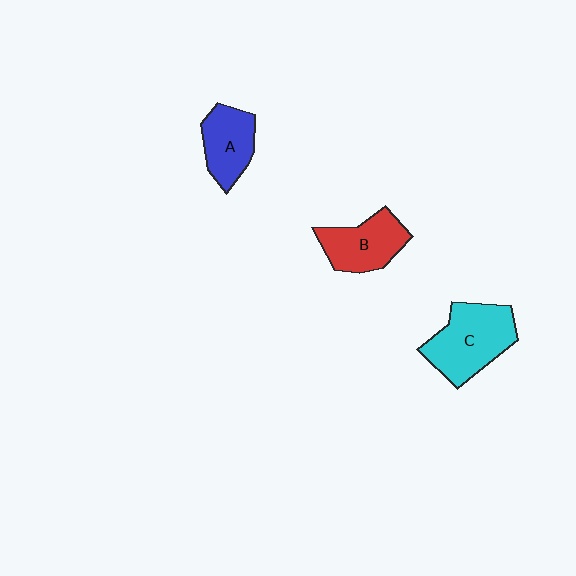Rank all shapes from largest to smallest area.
From largest to smallest: C (cyan), B (red), A (blue).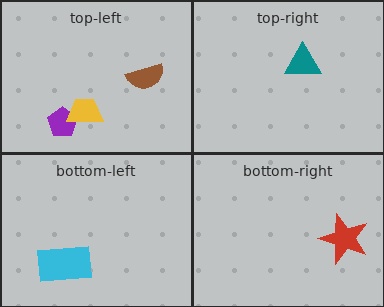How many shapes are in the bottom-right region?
1.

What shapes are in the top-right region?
The teal triangle.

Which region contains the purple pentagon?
The top-left region.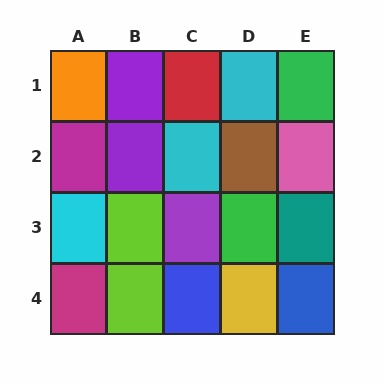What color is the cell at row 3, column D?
Green.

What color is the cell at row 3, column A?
Cyan.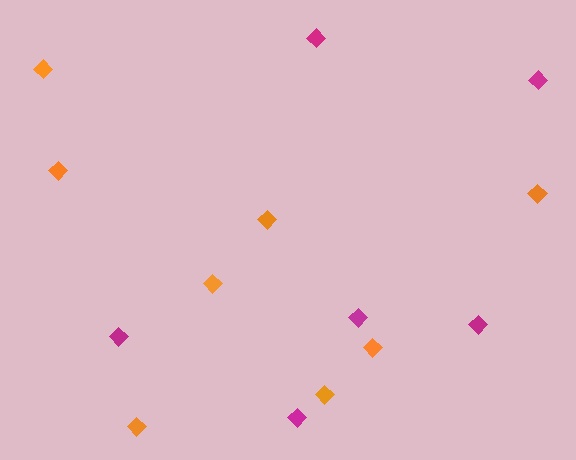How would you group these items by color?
There are 2 groups: one group of orange diamonds (8) and one group of magenta diamonds (6).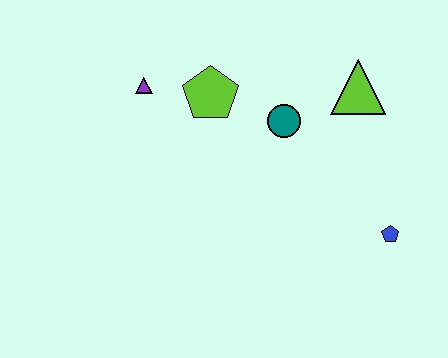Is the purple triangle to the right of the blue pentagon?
No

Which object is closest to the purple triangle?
The lime pentagon is closest to the purple triangle.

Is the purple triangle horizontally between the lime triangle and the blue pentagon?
No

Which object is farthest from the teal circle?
The blue pentagon is farthest from the teal circle.